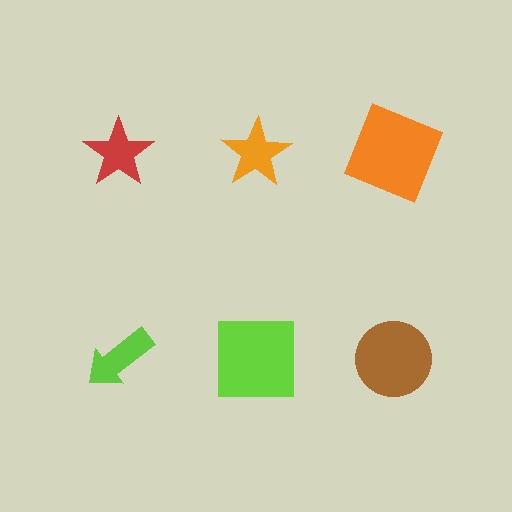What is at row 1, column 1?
A red star.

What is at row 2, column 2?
A lime square.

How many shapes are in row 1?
3 shapes.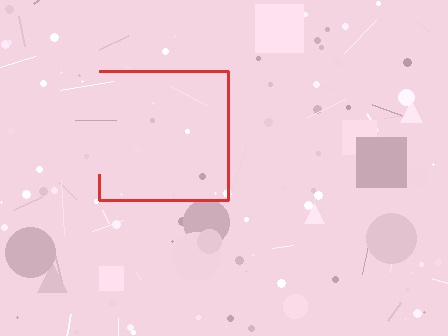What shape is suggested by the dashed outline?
The dashed outline suggests a square.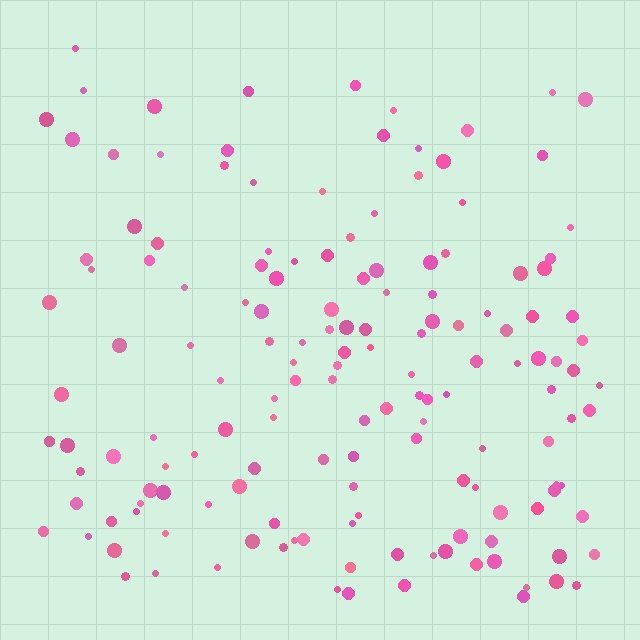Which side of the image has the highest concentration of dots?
The bottom.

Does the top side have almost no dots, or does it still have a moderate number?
Still a moderate number, just noticeably fewer than the bottom.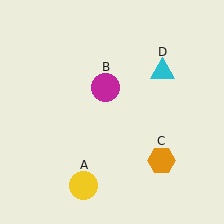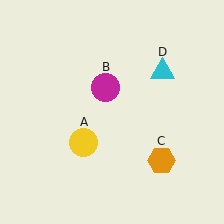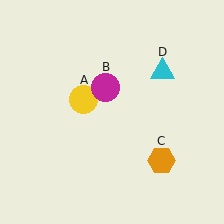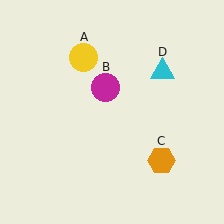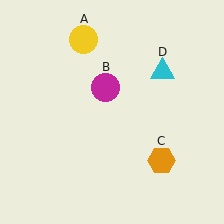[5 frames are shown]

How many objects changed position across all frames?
1 object changed position: yellow circle (object A).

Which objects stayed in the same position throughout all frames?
Magenta circle (object B) and orange hexagon (object C) and cyan triangle (object D) remained stationary.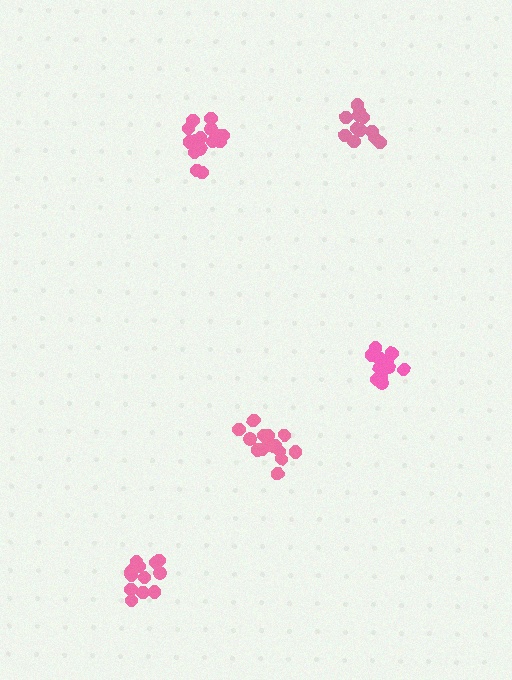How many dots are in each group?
Group 1: 15 dots, Group 2: 11 dots, Group 3: 12 dots, Group 4: 14 dots, Group 5: 16 dots (68 total).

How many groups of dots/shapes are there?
There are 5 groups.